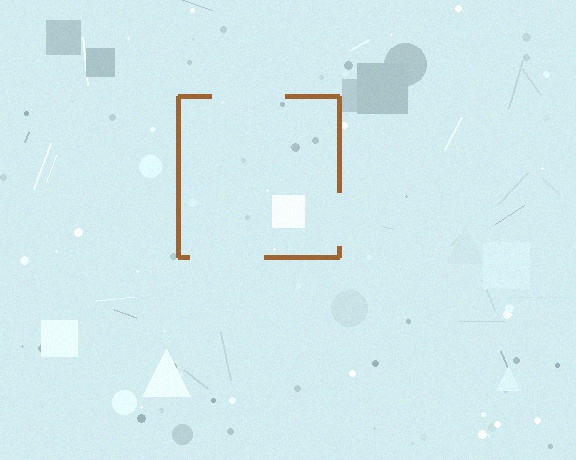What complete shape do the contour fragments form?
The contour fragments form a square.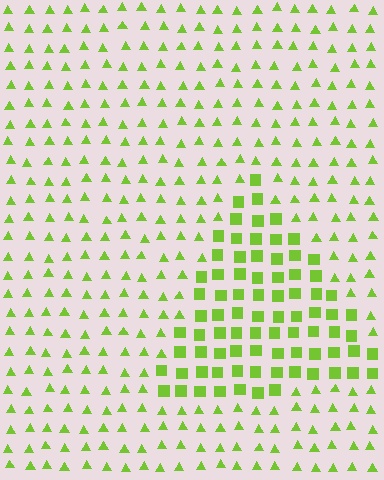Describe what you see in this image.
The image is filled with small lime elements arranged in a uniform grid. A triangle-shaped region contains squares, while the surrounding area contains triangles. The boundary is defined purely by the change in element shape.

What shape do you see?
I see a triangle.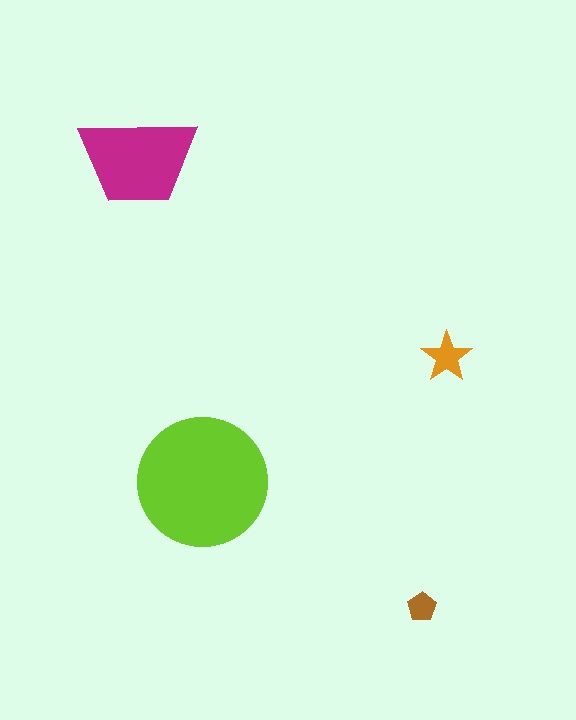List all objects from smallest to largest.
The brown pentagon, the orange star, the magenta trapezoid, the lime circle.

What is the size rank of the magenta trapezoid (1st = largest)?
2nd.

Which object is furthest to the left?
The magenta trapezoid is leftmost.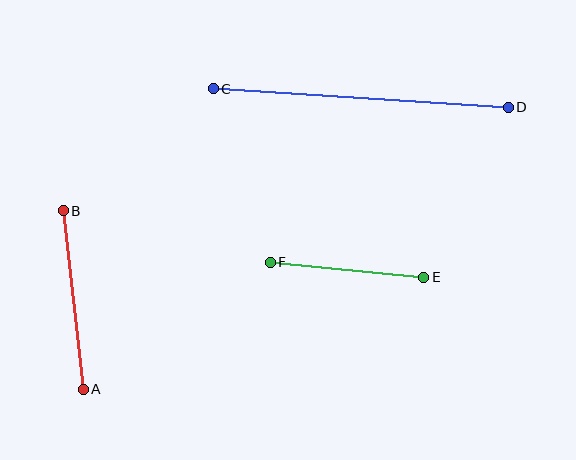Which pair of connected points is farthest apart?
Points C and D are farthest apart.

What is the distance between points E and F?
The distance is approximately 154 pixels.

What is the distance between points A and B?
The distance is approximately 180 pixels.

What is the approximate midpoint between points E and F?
The midpoint is at approximately (347, 270) pixels.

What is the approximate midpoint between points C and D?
The midpoint is at approximately (361, 98) pixels.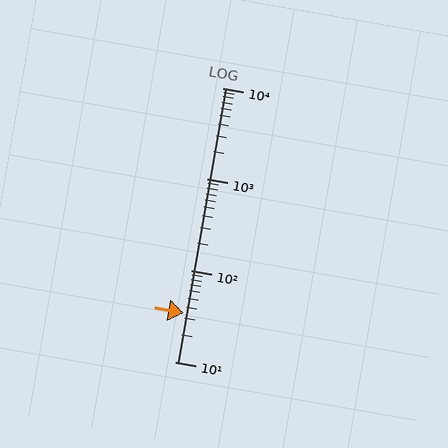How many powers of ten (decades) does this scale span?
The scale spans 3 decades, from 10 to 10000.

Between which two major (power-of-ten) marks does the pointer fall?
The pointer is between 10 and 100.